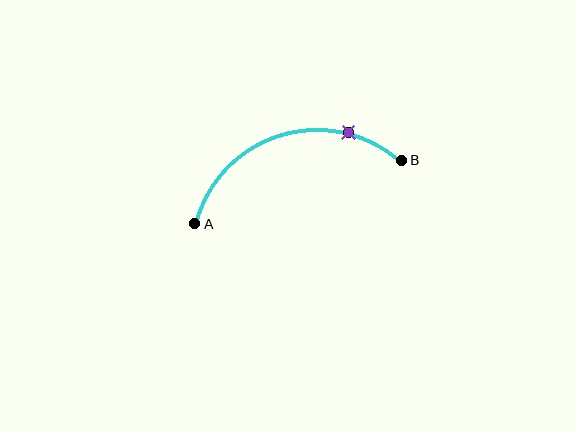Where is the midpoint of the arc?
The arc midpoint is the point on the curve farthest from the straight line joining A and B. It sits above that line.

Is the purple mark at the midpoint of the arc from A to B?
No. The purple mark lies on the arc but is closer to endpoint B. The arc midpoint would be at the point on the curve equidistant along the arc from both A and B.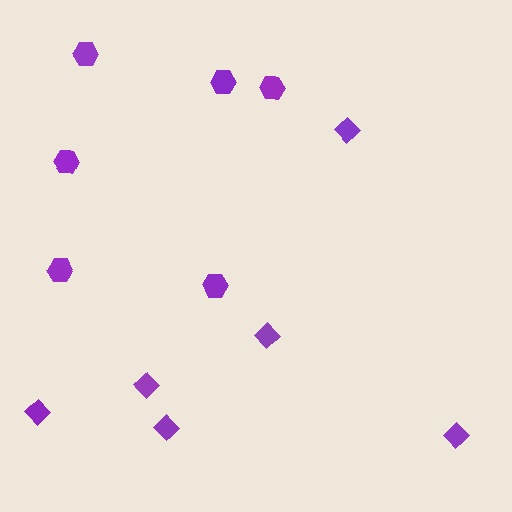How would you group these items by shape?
There are 2 groups: one group of diamonds (6) and one group of hexagons (6).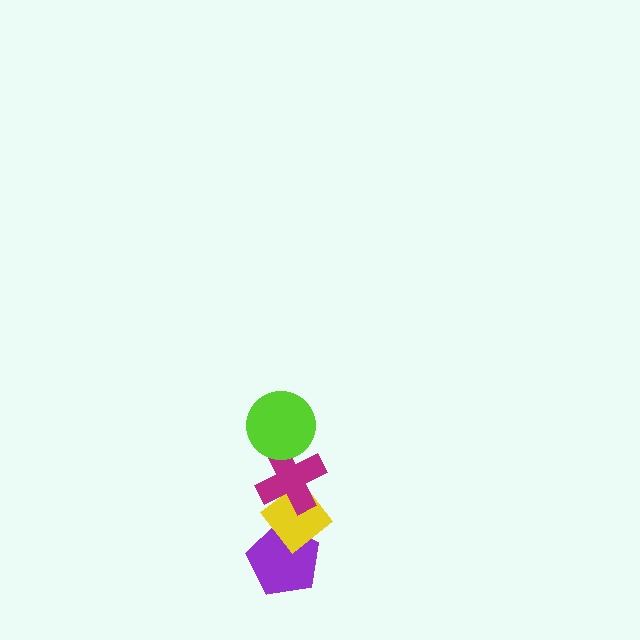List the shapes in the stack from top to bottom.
From top to bottom: the lime circle, the magenta cross, the yellow diamond, the purple pentagon.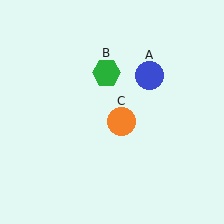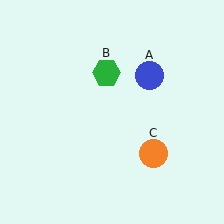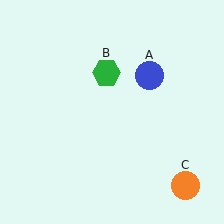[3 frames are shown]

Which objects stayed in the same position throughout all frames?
Blue circle (object A) and green hexagon (object B) remained stationary.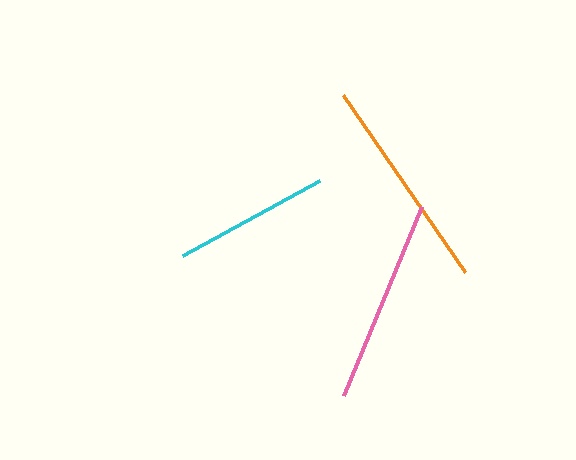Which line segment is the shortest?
The cyan line is the shortest at approximately 157 pixels.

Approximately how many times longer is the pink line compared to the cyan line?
The pink line is approximately 1.3 times the length of the cyan line.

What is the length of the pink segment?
The pink segment is approximately 204 pixels long.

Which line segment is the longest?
The orange line is the longest at approximately 215 pixels.